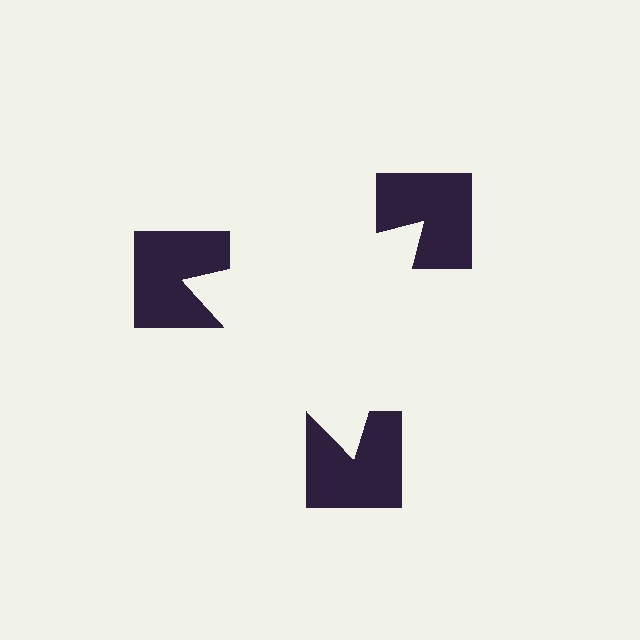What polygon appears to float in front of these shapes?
An illusory triangle — its edges are inferred from the aligned wedge cuts in the notched squares, not physically drawn.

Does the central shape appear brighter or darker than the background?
It typically appears slightly brighter than the background, even though no actual brightness change is drawn.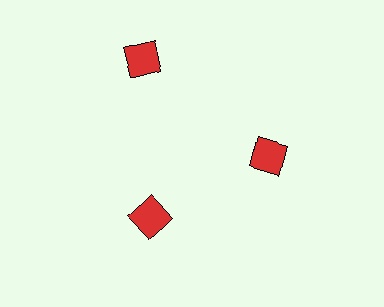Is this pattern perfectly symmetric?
No. The 3 red diamonds are arranged in a ring, but one element near the 11 o'clock position is pushed outward from the center, breaking the 3-fold rotational symmetry.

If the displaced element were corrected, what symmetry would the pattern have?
It would have 3-fold rotational symmetry — the pattern would map onto itself every 120 degrees.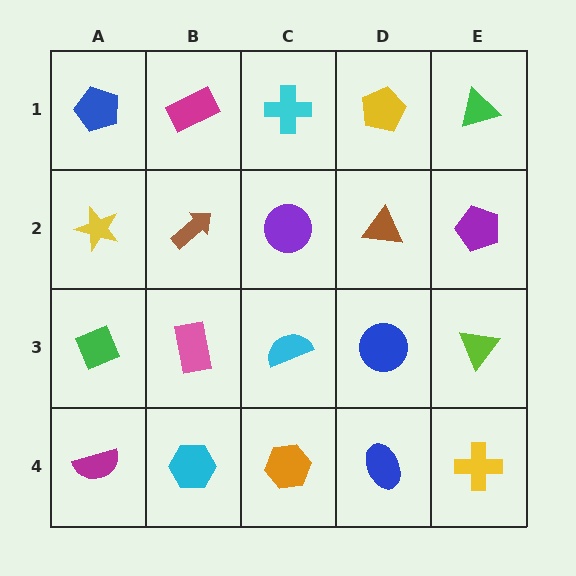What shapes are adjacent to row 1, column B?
A brown arrow (row 2, column B), a blue pentagon (row 1, column A), a cyan cross (row 1, column C).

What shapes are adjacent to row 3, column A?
A yellow star (row 2, column A), a magenta semicircle (row 4, column A), a pink rectangle (row 3, column B).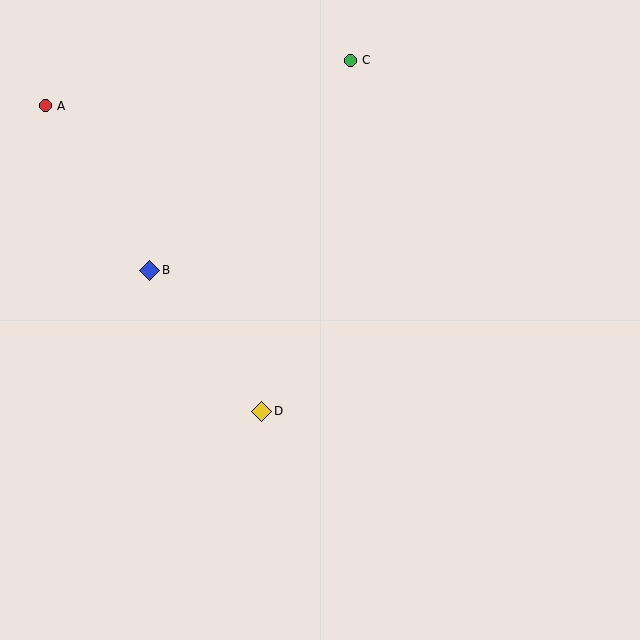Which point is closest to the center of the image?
Point D at (262, 411) is closest to the center.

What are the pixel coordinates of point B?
Point B is at (150, 270).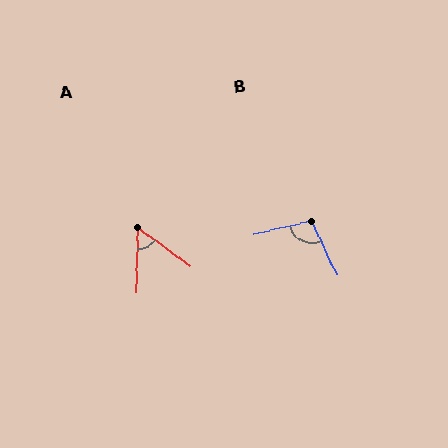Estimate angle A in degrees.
Approximately 55 degrees.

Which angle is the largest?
B, at approximately 102 degrees.